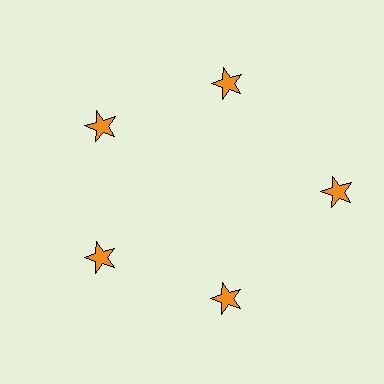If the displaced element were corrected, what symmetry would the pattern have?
It would have 5-fold rotational symmetry — the pattern would map onto itself every 72 degrees.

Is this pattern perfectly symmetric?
No. The 5 orange stars are arranged in a ring, but one element near the 3 o'clock position is pushed outward from the center, breaking the 5-fold rotational symmetry.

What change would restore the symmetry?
The symmetry would be restored by moving it inward, back onto the ring so that all 5 stars sit at equal angles and equal distance from the center.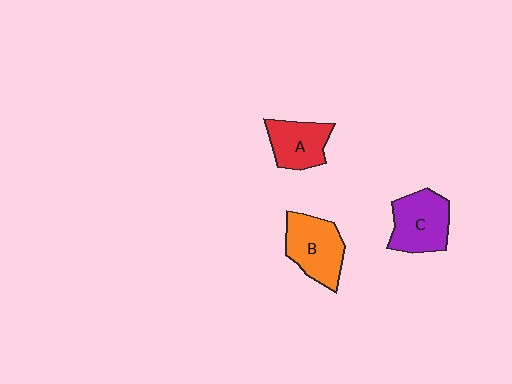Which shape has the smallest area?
Shape A (red).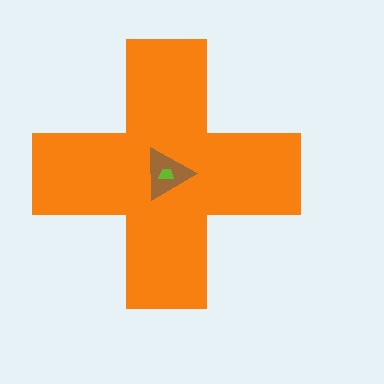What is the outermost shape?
The orange cross.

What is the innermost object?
The lime trapezoid.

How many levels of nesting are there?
3.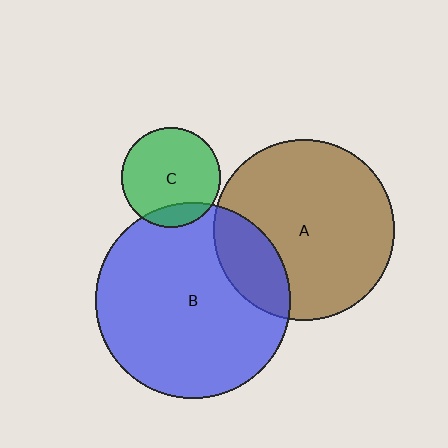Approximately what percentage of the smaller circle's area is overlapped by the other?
Approximately 15%.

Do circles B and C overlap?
Yes.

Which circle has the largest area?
Circle B (blue).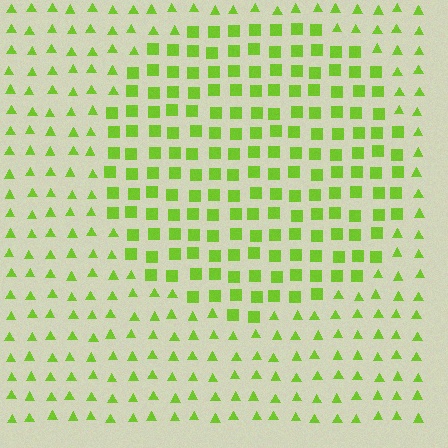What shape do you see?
I see a circle.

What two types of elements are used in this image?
The image uses squares inside the circle region and triangles outside it.